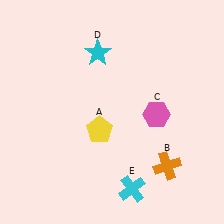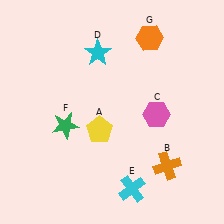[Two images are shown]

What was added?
A green star (F), an orange hexagon (G) were added in Image 2.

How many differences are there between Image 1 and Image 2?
There are 2 differences between the two images.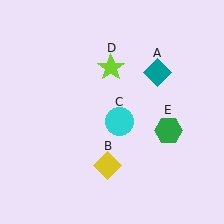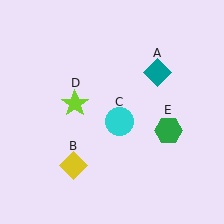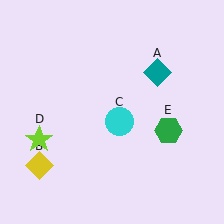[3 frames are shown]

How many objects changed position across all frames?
2 objects changed position: yellow diamond (object B), lime star (object D).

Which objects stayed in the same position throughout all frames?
Teal diamond (object A) and cyan circle (object C) and green hexagon (object E) remained stationary.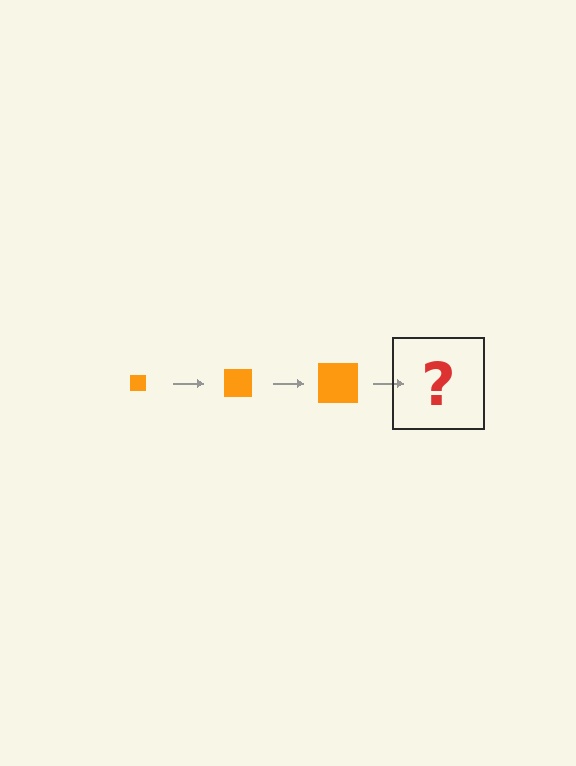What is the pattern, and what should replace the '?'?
The pattern is that the square gets progressively larger each step. The '?' should be an orange square, larger than the previous one.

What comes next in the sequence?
The next element should be an orange square, larger than the previous one.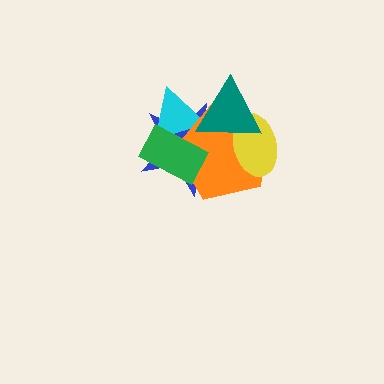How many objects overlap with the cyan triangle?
4 objects overlap with the cyan triangle.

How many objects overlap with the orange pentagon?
5 objects overlap with the orange pentagon.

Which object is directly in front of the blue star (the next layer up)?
The cyan triangle is directly in front of the blue star.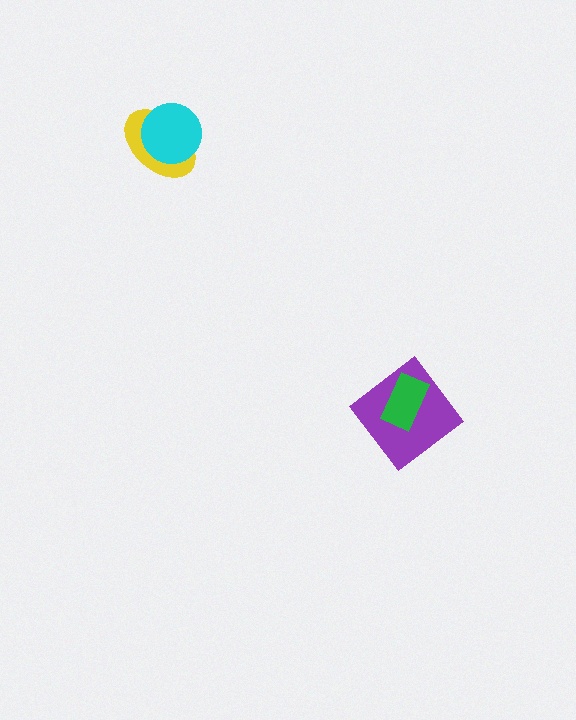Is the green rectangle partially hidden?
No, no other shape covers it.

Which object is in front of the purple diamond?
The green rectangle is in front of the purple diamond.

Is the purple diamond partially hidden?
Yes, it is partially covered by another shape.